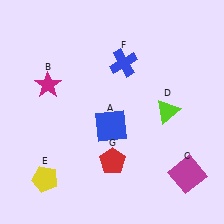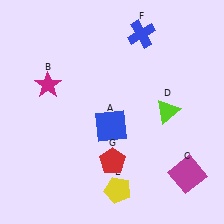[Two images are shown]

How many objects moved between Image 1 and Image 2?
2 objects moved between the two images.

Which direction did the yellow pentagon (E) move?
The yellow pentagon (E) moved right.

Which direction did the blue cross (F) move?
The blue cross (F) moved up.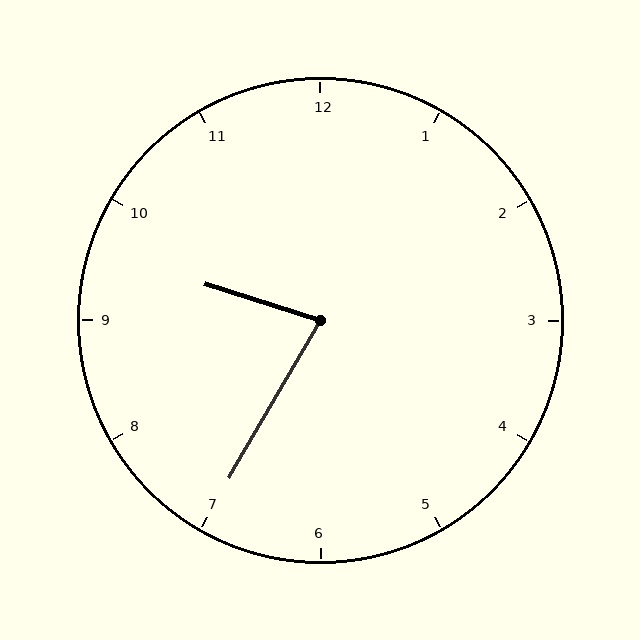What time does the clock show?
9:35.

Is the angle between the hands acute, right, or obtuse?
It is acute.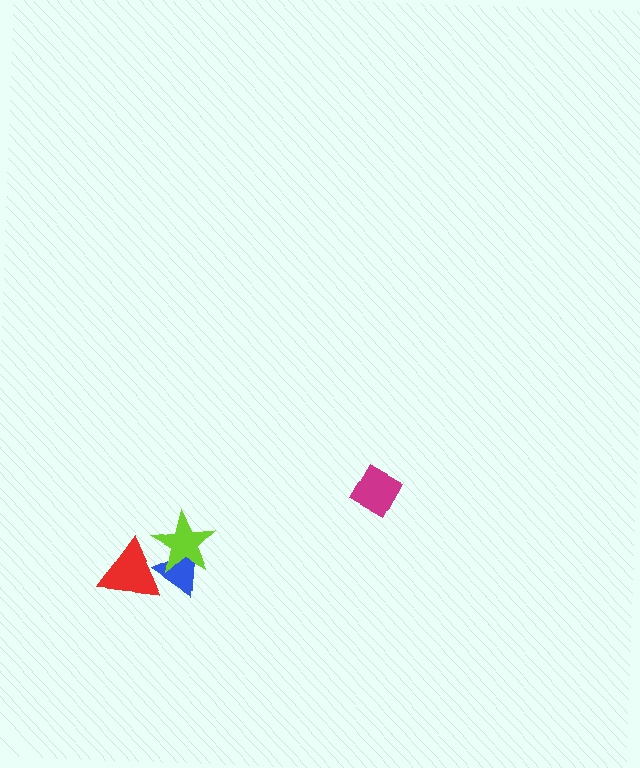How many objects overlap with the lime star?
2 objects overlap with the lime star.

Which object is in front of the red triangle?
The lime star is in front of the red triangle.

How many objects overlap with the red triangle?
2 objects overlap with the red triangle.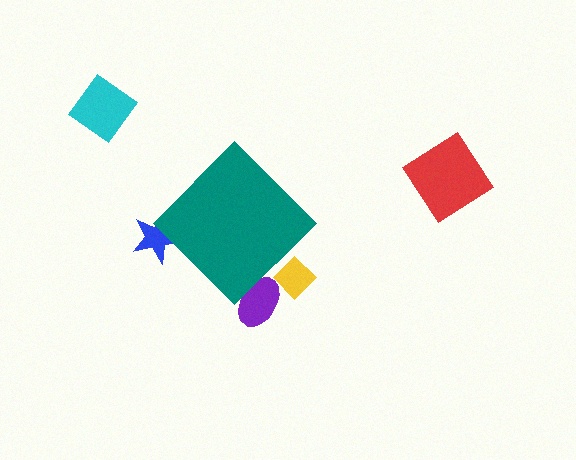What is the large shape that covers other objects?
A teal diamond.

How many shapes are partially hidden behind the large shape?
3 shapes are partially hidden.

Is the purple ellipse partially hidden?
Yes, the purple ellipse is partially hidden behind the teal diamond.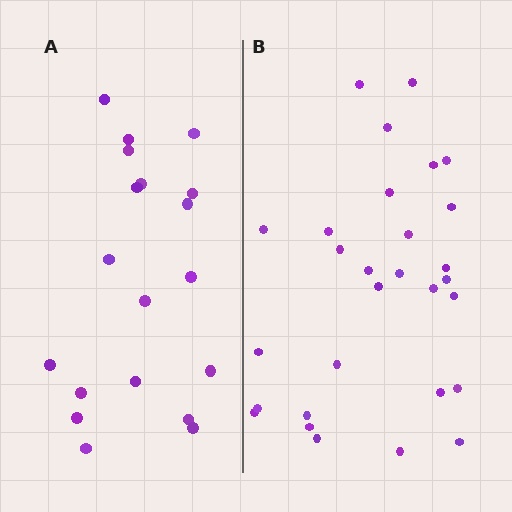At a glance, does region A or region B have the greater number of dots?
Region B (the right region) has more dots.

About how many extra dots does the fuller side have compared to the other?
Region B has roughly 10 or so more dots than region A.